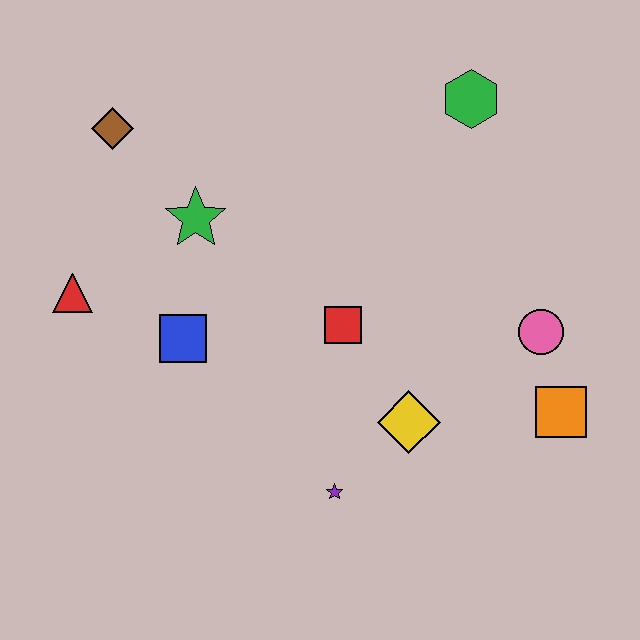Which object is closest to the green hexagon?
The pink circle is closest to the green hexagon.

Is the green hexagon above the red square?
Yes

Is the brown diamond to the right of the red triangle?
Yes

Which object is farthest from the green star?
The orange square is farthest from the green star.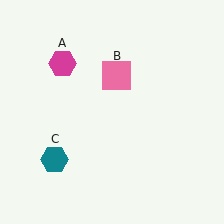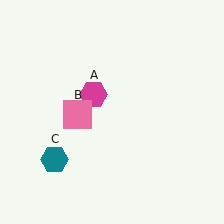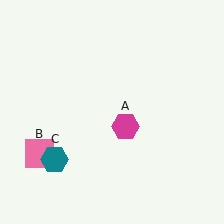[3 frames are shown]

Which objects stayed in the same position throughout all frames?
Teal hexagon (object C) remained stationary.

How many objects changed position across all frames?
2 objects changed position: magenta hexagon (object A), pink square (object B).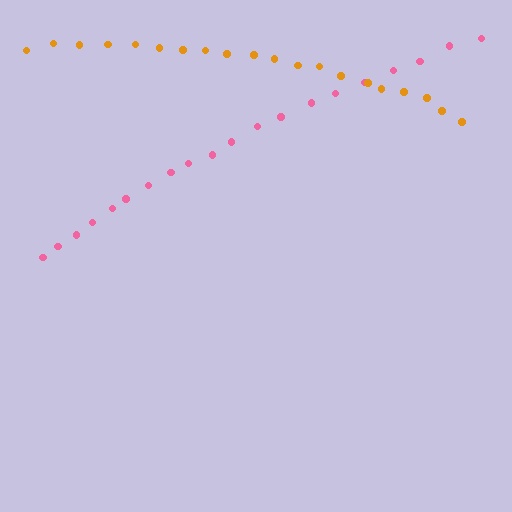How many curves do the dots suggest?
There are 2 distinct paths.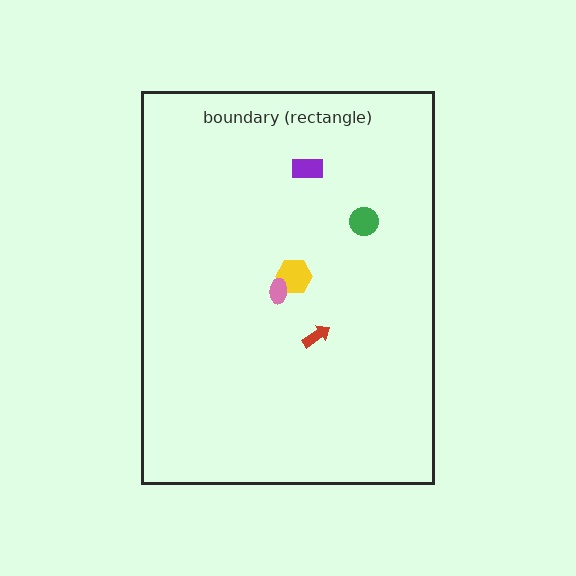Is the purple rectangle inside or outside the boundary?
Inside.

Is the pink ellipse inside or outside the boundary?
Inside.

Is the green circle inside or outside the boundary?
Inside.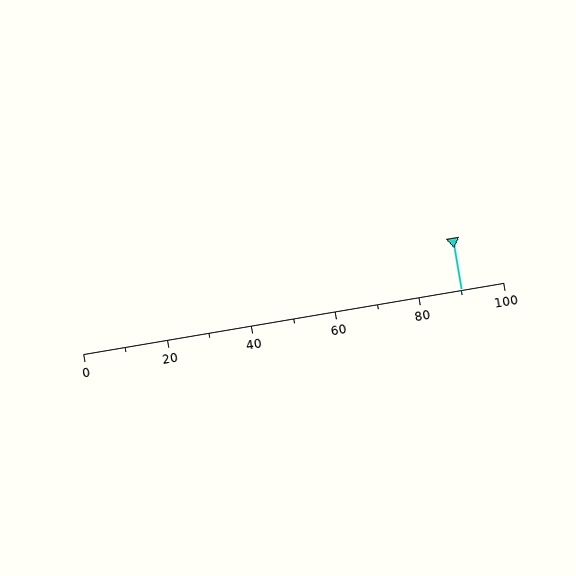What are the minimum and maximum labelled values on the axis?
The axis runs from 0 to 100.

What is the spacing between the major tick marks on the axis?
The major ticks are spaced 20 apart.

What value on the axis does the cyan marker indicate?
The marker indicates approximately 90.